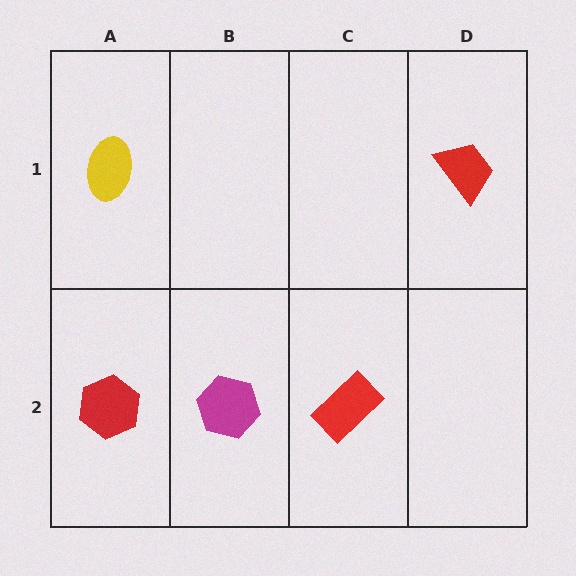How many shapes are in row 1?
2 shapes.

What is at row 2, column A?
A red hexagon.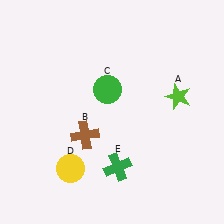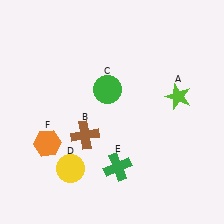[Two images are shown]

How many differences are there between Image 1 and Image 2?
There is 1 difference between the two images.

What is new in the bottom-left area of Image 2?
An orange hexagon (F) was added in the bottom-left area of Image 2.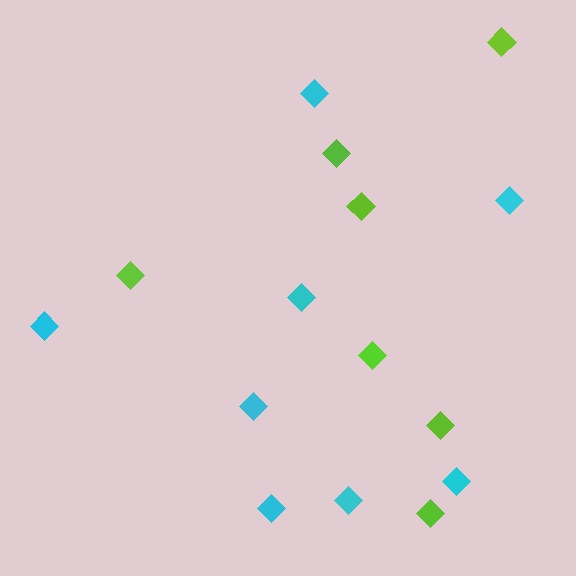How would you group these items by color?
There are 2 groups: one group of cyan diamonds (8) and one group of lime diamonds (7).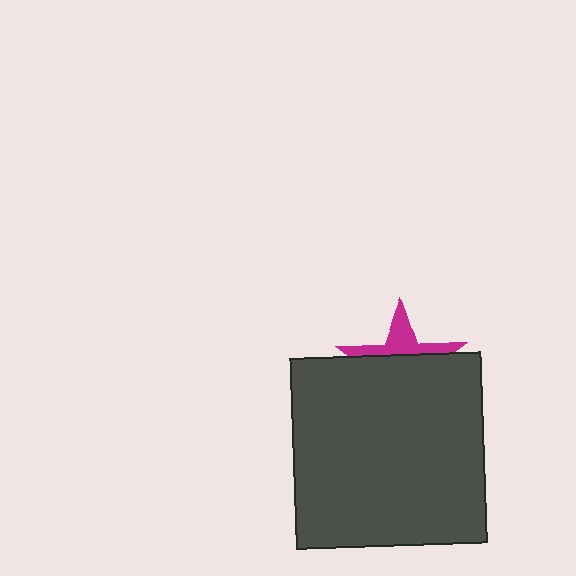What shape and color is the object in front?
The object in front is a dark gray square.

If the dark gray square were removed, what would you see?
You would see the complete magenta star.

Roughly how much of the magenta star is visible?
A small part of it is visible (roughly 35%).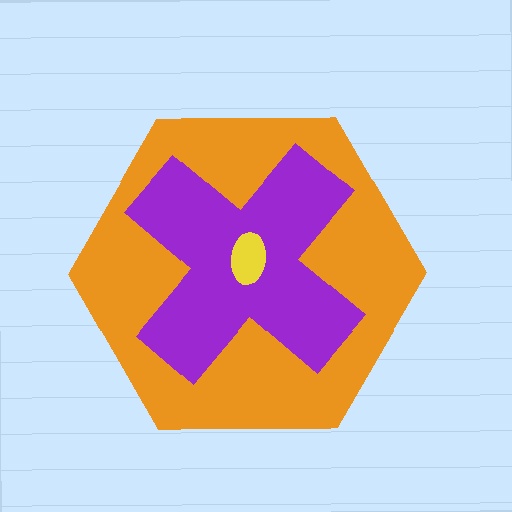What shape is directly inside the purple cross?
The yellow ellipse.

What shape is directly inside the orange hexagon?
The purple cross.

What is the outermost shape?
The orange hexagon.